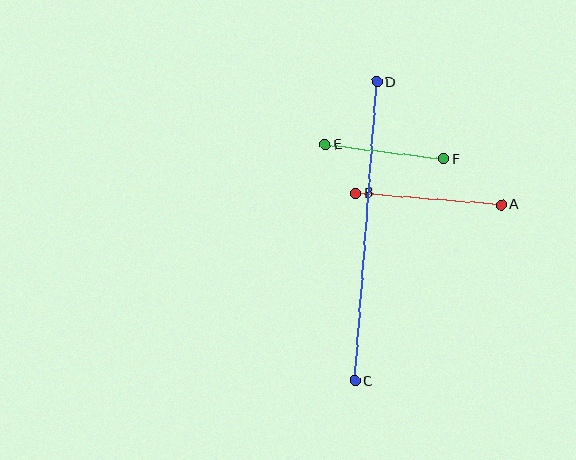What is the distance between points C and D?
The distance is approximately 300 pixels.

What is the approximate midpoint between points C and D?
The midpoint is at approximately (366, 231) pixels.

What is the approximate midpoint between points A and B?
The midpoint is at approximately (429, 199) pixels.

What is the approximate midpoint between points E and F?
The midpoint is at approximately (385, 152) pixels.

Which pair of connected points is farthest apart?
Points C and D are farthest apart.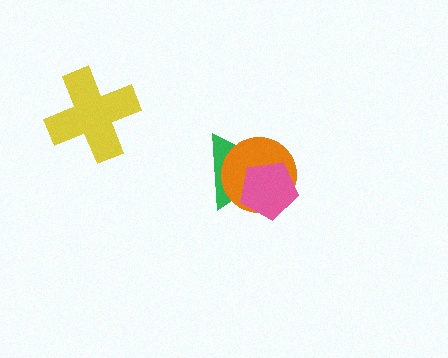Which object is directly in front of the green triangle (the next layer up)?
The orange circle is directly in front of the green triangle.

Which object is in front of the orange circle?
The pink pentagon is in front of the orange circle.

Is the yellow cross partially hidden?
No, no other shape covers it.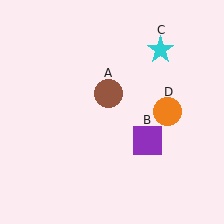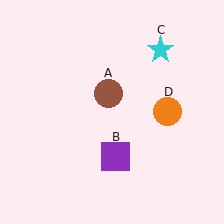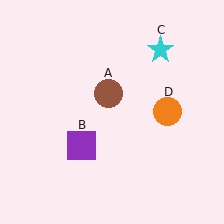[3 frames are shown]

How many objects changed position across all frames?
1 object changed position: purple square (object B).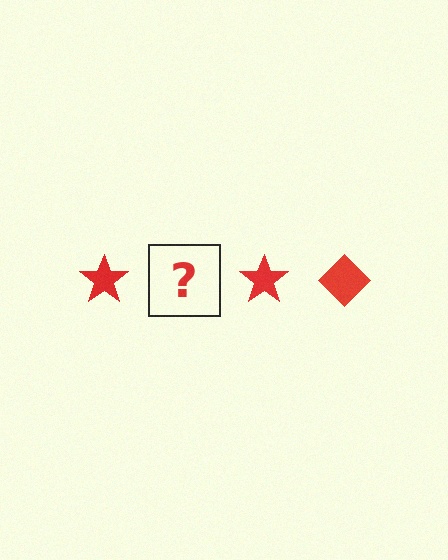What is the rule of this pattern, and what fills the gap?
The rule is that the pattern cycles through star, diamond shapes in red. The gap should be filled with a red diamond.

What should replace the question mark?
The question mark should be replaced with a red diamond.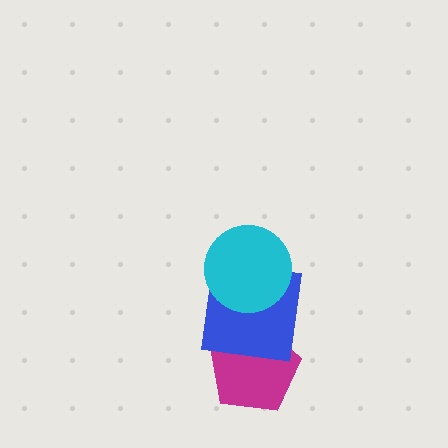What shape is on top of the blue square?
The cyan circle is on top of the blue square.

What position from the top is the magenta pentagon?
The magenta pentagon is 3rd from the top.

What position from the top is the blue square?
The blue square is 2nd from the top.